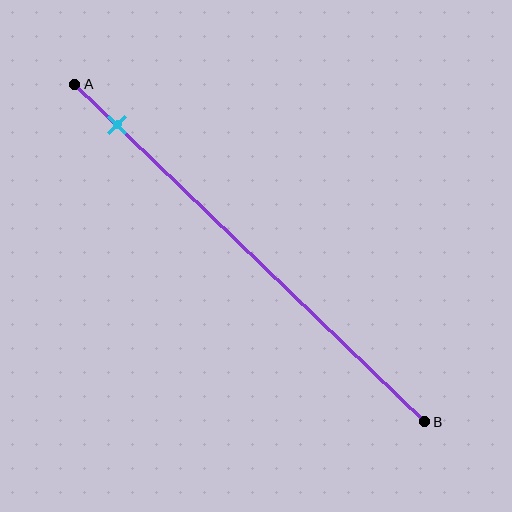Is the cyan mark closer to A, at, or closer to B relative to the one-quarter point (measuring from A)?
The cyan mark is closer to point A than the one-quarter point of segment AB.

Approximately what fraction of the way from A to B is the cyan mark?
The cyan mark is approximately 10% of the way from A to B.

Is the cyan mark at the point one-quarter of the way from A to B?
No, the mark is at about 10% from A, not at the 25% one-quarter point.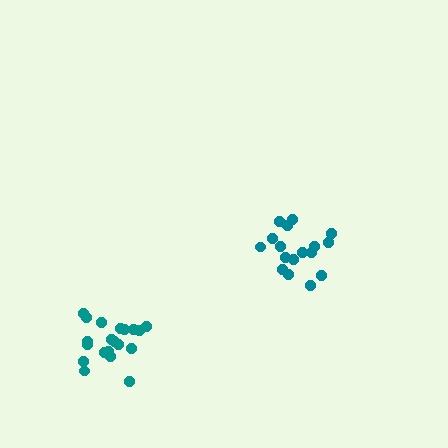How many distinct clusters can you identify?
There are 2 distinct clusters.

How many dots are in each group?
Group 1: 20 dots, Group 2: 17 dots (37 total).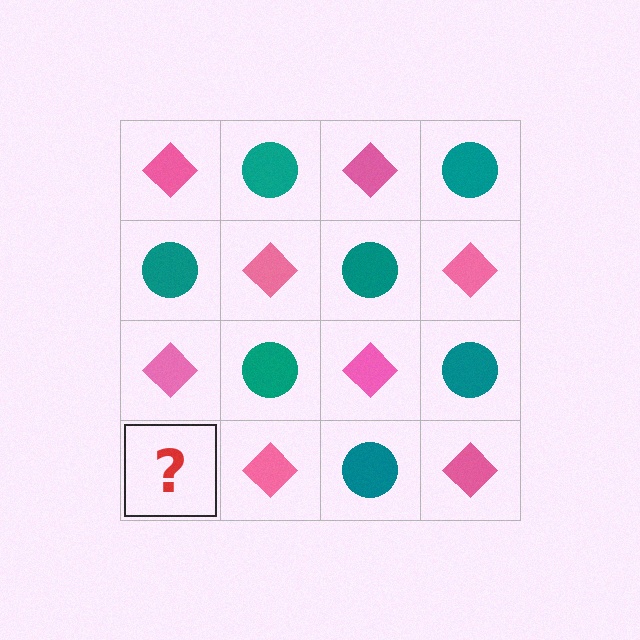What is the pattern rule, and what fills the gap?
The rule is that it alternates pink diamond and teal circle in a checkerboard pattern. The gap should be filled with a teal circle.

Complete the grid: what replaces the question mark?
The question mark should be replaced with a teal circle.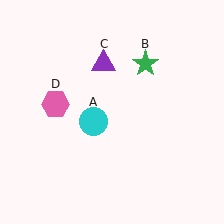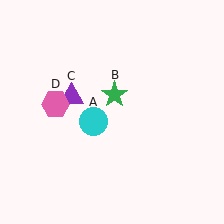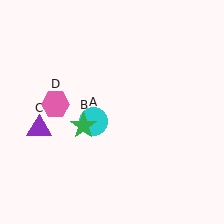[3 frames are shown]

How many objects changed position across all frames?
2 objects changed position: green star (object B), purple triangle (object C).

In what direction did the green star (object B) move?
The green star (object B) moved down and to the left.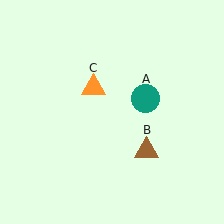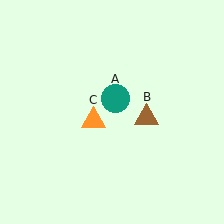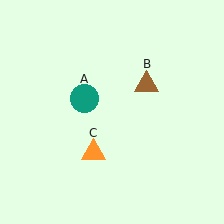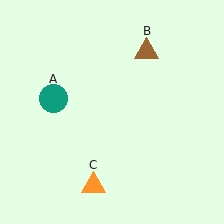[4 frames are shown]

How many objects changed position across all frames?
3 objects changed position: teal circle (object A), brown triangle (object B), orange triangle (object C).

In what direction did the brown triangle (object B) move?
The brown triangle (object B) moved up.